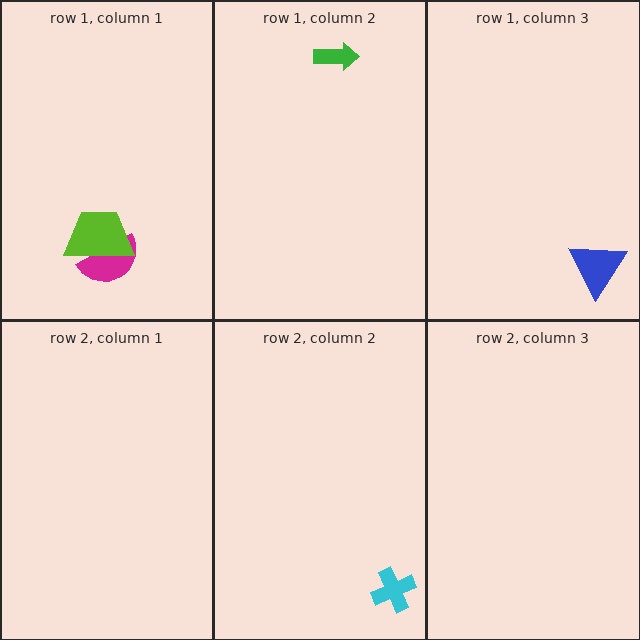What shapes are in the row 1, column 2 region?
The green arrow.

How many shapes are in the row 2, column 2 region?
1.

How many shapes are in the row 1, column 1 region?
2.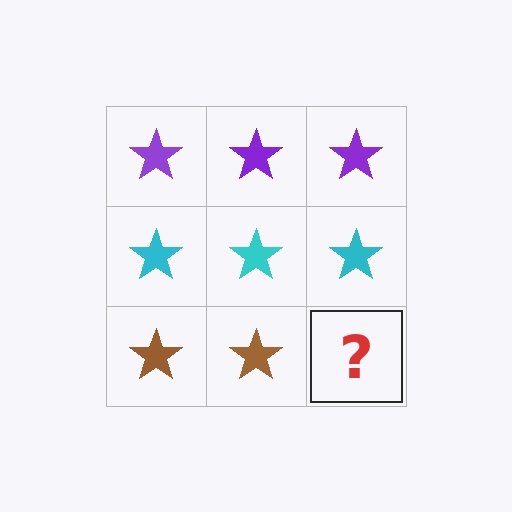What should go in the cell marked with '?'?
The missing cell should contain a brown star.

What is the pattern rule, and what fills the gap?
The rule is that each row has a consistent color. The gap should be filled with a brown star.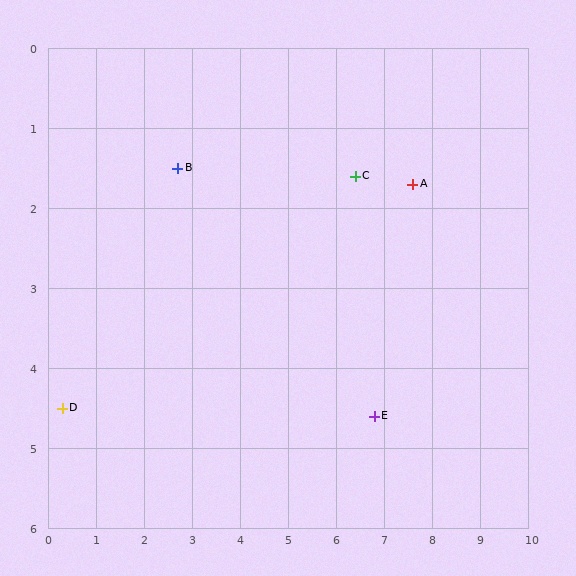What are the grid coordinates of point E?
Point E is at approximately (6.8, 4.6).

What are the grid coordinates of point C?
Point C is at approximately (6.4, 1.6).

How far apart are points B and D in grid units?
Points B and D are about 3.8 grid units apart.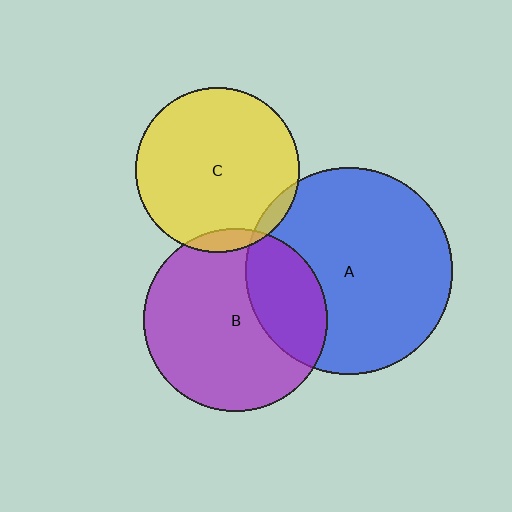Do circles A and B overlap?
Yes.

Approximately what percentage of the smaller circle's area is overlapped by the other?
Approximately 30%.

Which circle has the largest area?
Circle A (blue).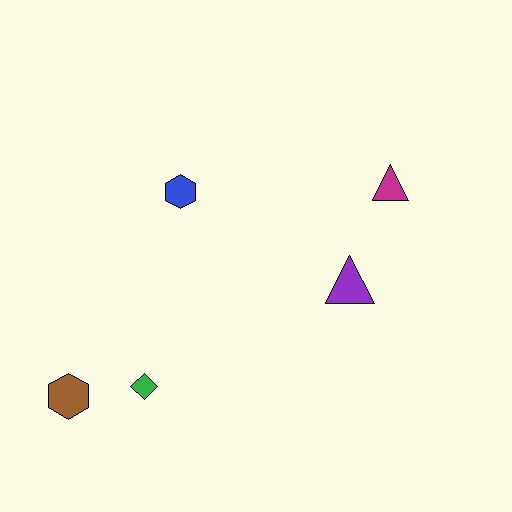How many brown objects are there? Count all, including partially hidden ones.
There is 1 brown object.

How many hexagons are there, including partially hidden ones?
There are 2 hexagons.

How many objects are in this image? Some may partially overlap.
There are 5 objects.